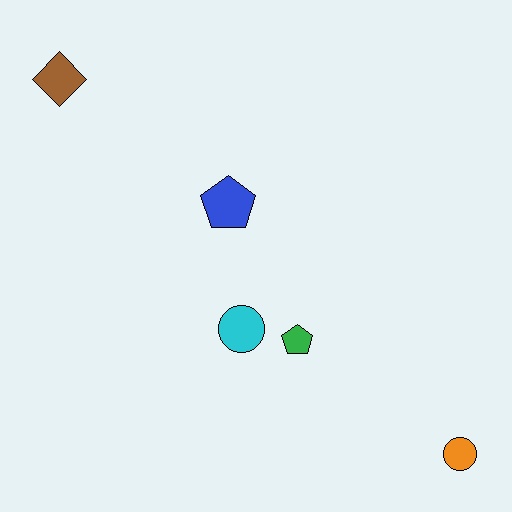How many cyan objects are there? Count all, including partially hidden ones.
There is 1 cyan object.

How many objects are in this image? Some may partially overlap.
There are 5 objects.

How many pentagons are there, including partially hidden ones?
There are 2 pentagons.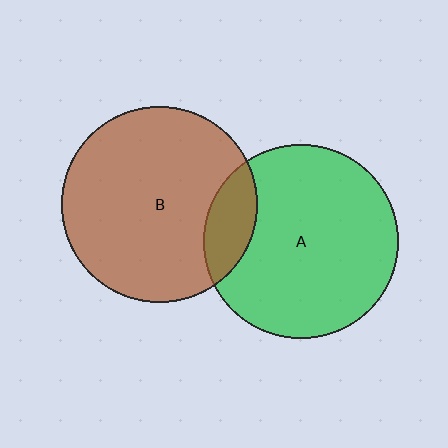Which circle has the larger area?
Circle B (brown).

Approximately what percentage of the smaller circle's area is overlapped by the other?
Approximately 15%.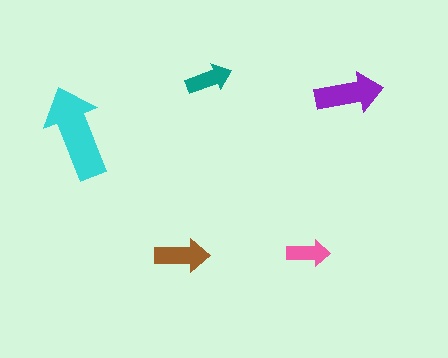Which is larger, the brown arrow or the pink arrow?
The brown one.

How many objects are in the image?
There are 5 objects in the image.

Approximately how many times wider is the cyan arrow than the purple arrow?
About 1.5 times wider.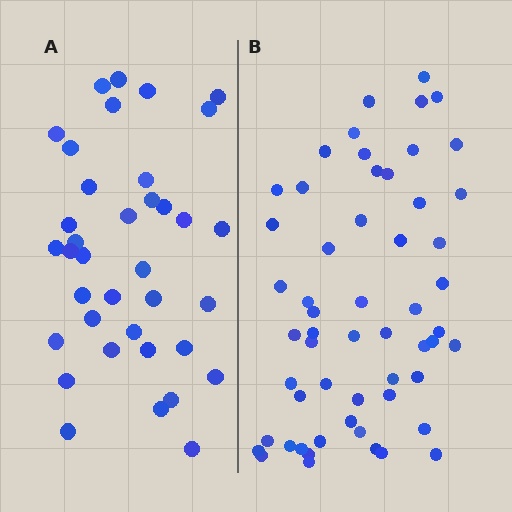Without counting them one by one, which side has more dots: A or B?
Region B (the right region) has more dots.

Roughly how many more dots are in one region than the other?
Region B has approximately 20 more dots than region A.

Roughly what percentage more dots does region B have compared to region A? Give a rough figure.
About 50% more.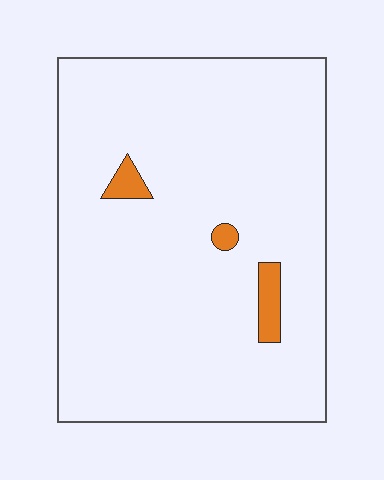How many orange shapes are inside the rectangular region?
3.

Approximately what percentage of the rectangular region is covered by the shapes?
Approximately 5%.